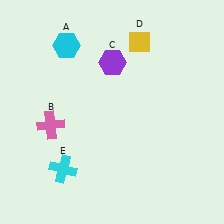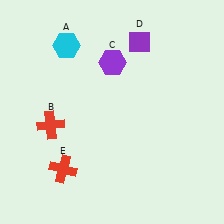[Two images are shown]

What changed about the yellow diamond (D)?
In Image 1, D is yellow. In Image 2, it changed to purple.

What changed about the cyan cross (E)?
In Image 1, E is cyan. In Image 2, it changed to red.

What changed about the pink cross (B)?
In Image 1, B is pink. In Image 2, it changed to red.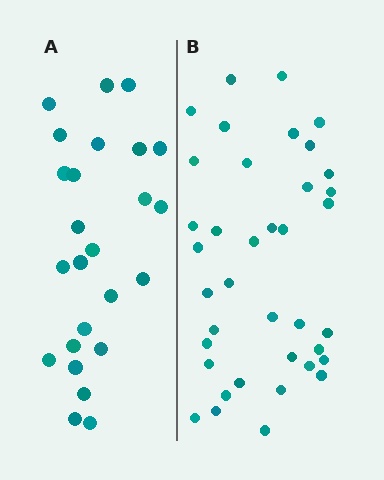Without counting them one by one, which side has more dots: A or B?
Region B (the right region) has more dots.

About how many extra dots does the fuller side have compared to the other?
Region B has approximately 15 more dots than region A.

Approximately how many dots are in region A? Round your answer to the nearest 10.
About 20 dots. (The exact count is 25, which rounds to 20.)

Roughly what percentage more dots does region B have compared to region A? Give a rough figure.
About 50% more.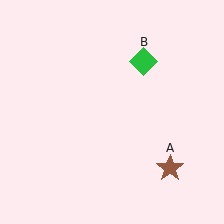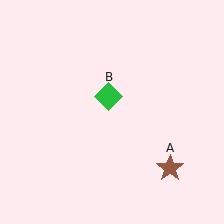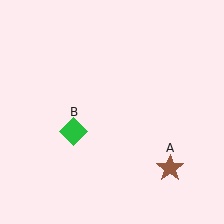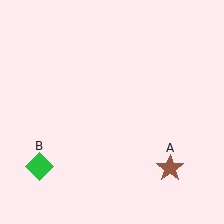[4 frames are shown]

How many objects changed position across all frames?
1 object changed position: green diamond (object B).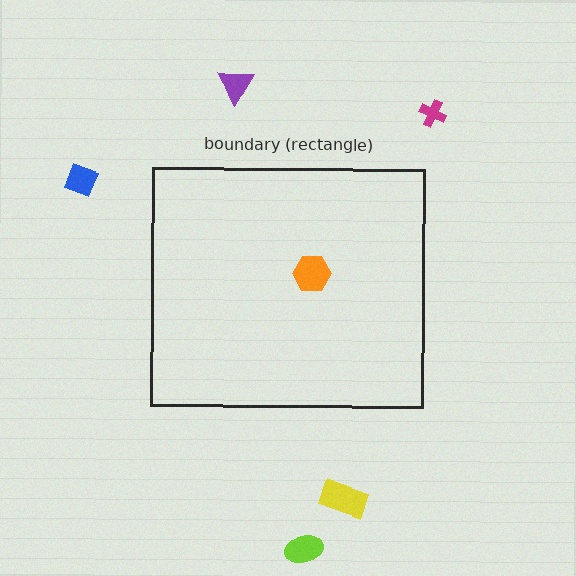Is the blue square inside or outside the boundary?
Outside.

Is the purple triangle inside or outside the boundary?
Outside.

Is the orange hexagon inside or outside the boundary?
Inside.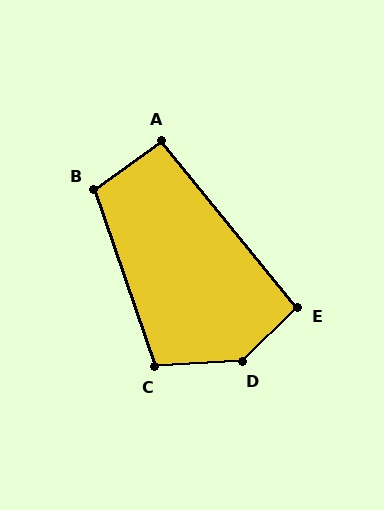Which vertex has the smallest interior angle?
A, at approximately 94 degrees.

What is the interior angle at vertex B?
Approximately 107 degrees (obtuse).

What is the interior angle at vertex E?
Approximately 95 degrees (obtuse).